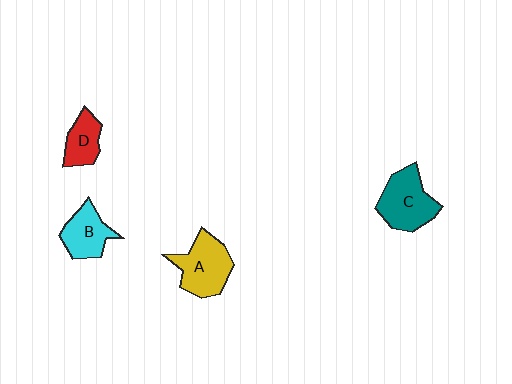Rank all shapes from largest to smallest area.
From largest to smallest: C (teal), A (yellow), B (cyan), D (red).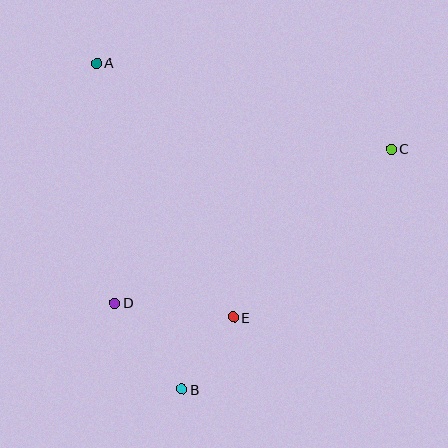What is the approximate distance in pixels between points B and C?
The distance between B and C is approximately 318 pixels.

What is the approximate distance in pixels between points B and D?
The distance between B and D is approximately 110 pixels.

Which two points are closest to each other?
Points B and E are closest to each other.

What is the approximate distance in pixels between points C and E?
The distance between C and E is approximately 231 pixels.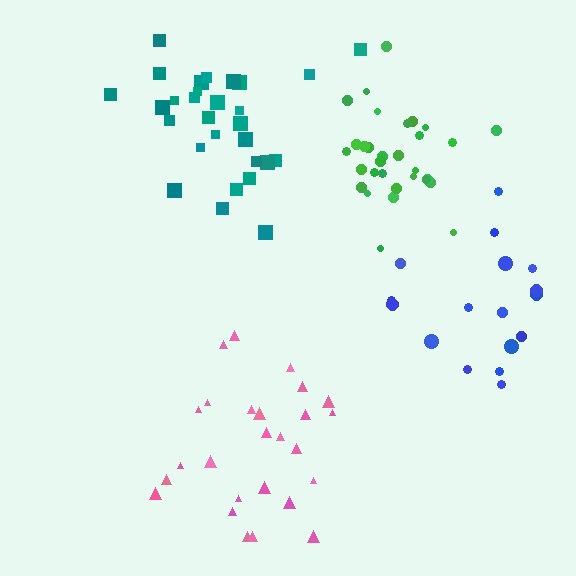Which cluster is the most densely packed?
Green.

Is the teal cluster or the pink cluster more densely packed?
Teal.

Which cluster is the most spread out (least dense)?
Blue.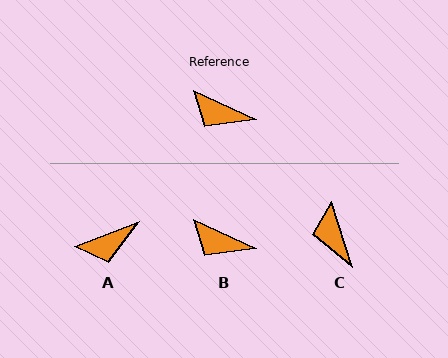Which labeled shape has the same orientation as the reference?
B.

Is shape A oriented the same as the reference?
No, it is off by about 46 degrees.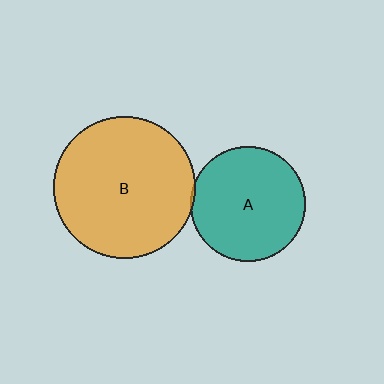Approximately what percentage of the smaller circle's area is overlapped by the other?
Approximately 5%.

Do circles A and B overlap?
Yes.